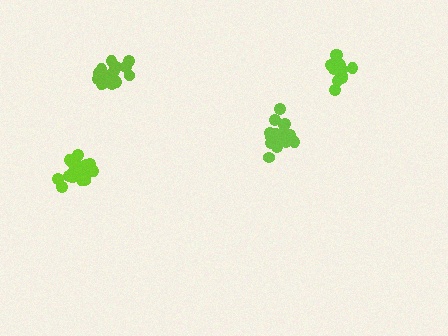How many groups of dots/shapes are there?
There are 4 groups.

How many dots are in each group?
Group 1: 21 dots, Group 2: 15 dots, Group 3: 16 dots, Group 4: 20 dots (72 total).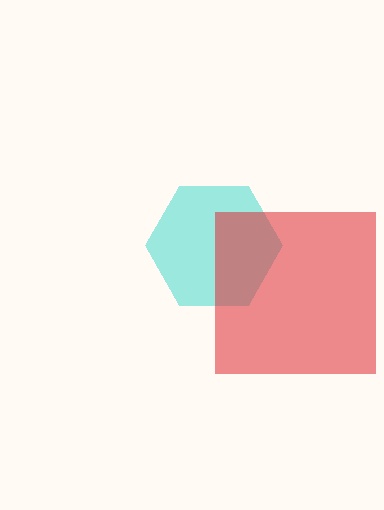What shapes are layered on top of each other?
The layered shapes are: a cyan hexagon, a red square.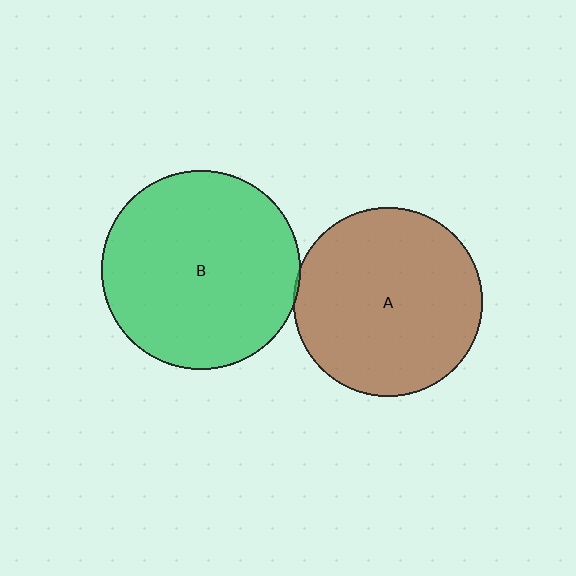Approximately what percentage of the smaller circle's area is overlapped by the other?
Approximately 5%.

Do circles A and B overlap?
Yes.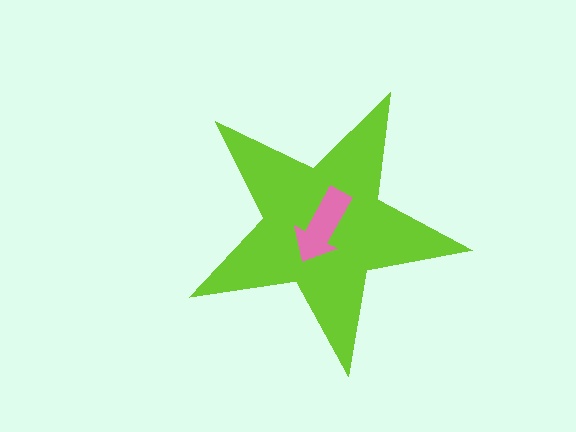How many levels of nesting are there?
2.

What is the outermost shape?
The lime star.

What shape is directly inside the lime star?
The pink arrow.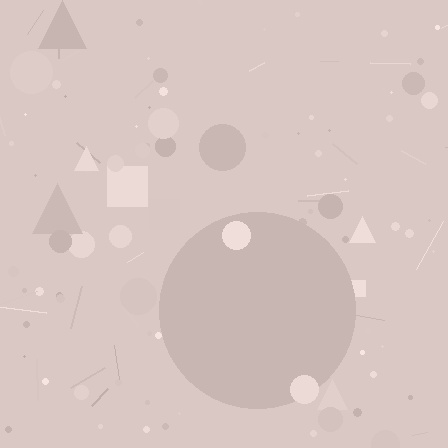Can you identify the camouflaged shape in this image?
The camouflaged shape is a circle.